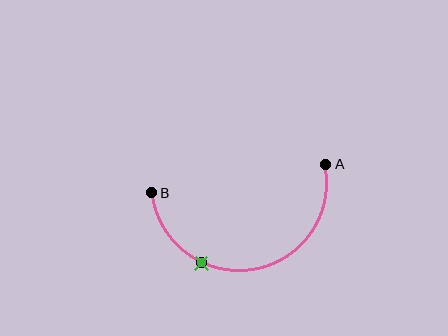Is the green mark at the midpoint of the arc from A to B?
No. The green mark lies on the arc but is closer to endpoint B. The arc midpoint would be at the point on the curve equidistant along the arc from both A and B.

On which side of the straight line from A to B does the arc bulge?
The arc bulges below the straight line connecting A and B.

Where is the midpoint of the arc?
The arc midpoint is the point on the curve farthest from the straight line joining A and B. It sits below that line.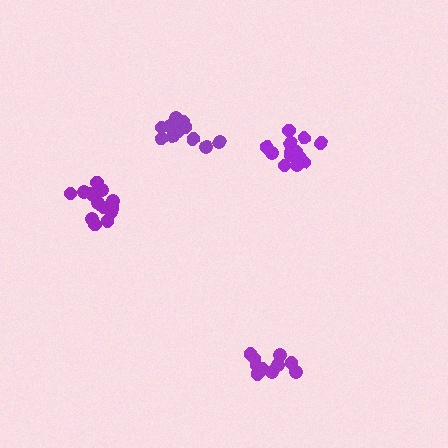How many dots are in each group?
Group 1: 10 dots, Group 2: 14 dots, Group 3: 14 dots, Group 4: 13 dots (51 total).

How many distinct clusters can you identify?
There are 4 distinct clusters.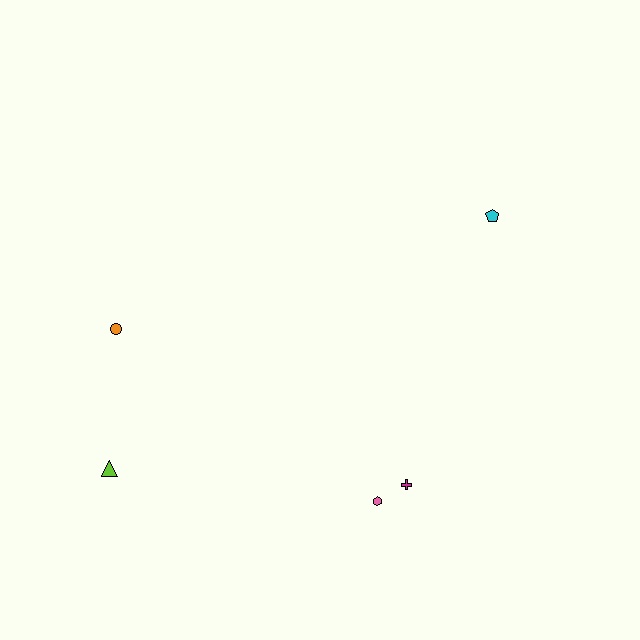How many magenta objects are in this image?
There is 1 magenta object.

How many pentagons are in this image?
There is 1 pentagon.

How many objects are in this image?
There are 5 objects.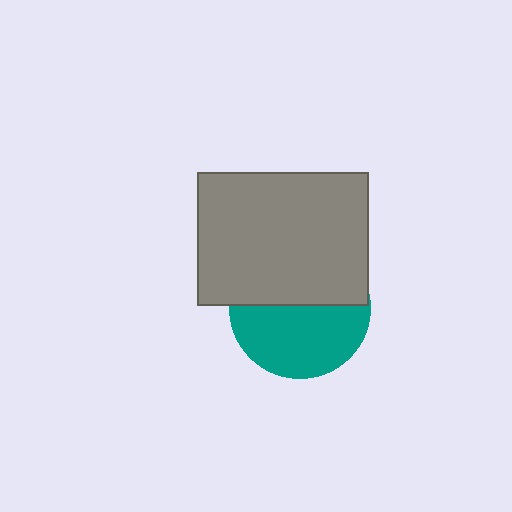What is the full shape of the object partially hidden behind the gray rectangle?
The partially hidden object is a teal circle.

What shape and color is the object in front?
The object in front is a gray rectangle.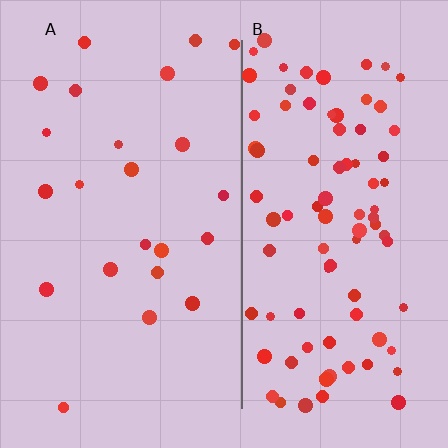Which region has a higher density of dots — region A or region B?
B (the right).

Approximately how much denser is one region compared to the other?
Approximately 3.8× — region B over region A.